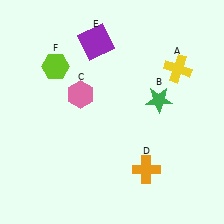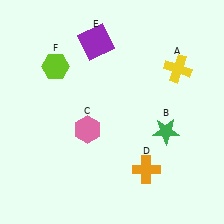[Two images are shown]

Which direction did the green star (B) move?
The green star (B) moved down.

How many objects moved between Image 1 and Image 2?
2 objects moved between the two images.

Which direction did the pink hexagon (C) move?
The pink hexagon (C) moved down.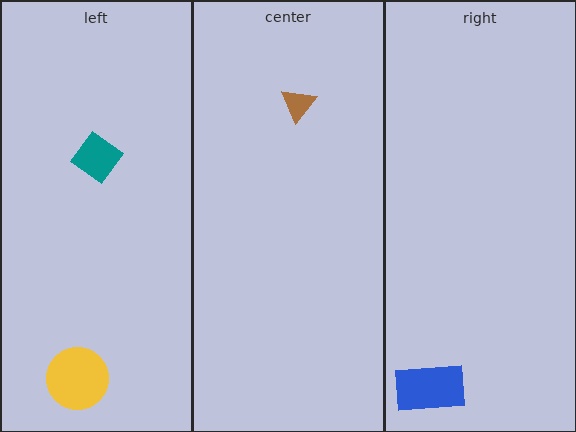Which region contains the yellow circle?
The left region.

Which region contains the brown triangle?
The center region.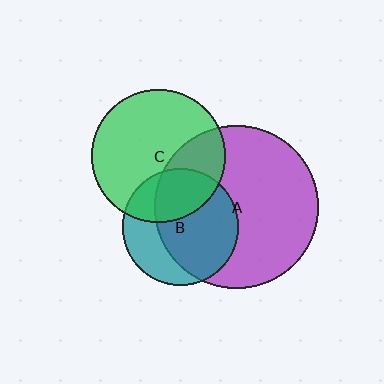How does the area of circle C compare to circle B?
Approximately 1.3 times.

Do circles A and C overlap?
Yes.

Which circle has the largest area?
Circle A (purple).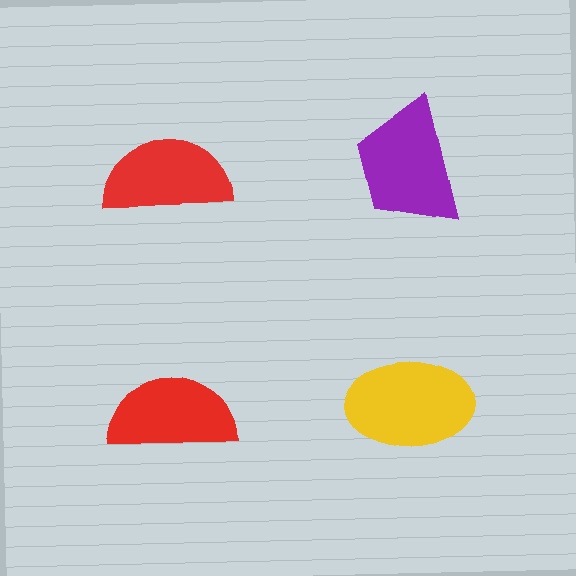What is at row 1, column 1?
A red semicircle.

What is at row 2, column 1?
A red semicircle.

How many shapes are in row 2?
2 shapes.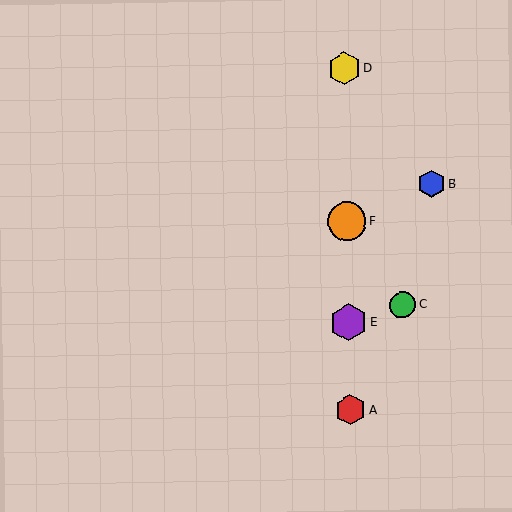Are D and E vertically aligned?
Yes, both are at x≈344.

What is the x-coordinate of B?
Object B is at x≈431.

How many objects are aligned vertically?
4 objects (A, D, E, F) are aligned vertically.